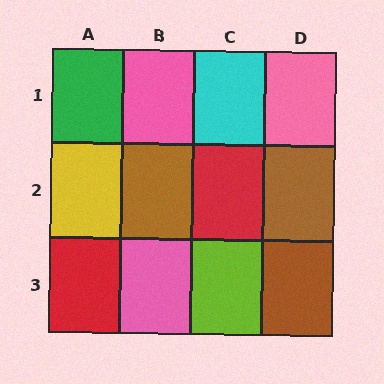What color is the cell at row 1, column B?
Pink.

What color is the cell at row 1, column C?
Cyan.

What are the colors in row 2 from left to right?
Yellow, brown, red, brown.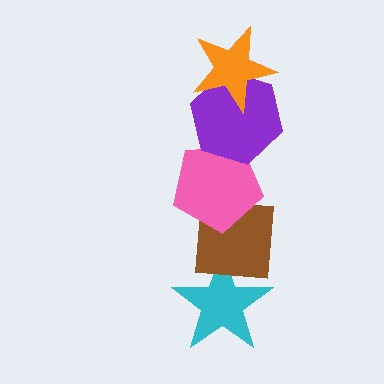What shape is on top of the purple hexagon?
The orange star is on top of the purple hexagon.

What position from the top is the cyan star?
The cyan star is 5th from the top.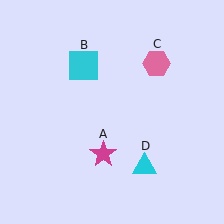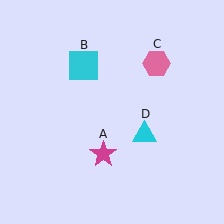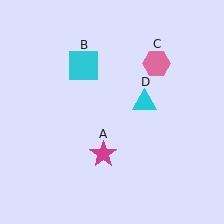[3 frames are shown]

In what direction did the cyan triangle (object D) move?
The cyan triangle (object D) moved up.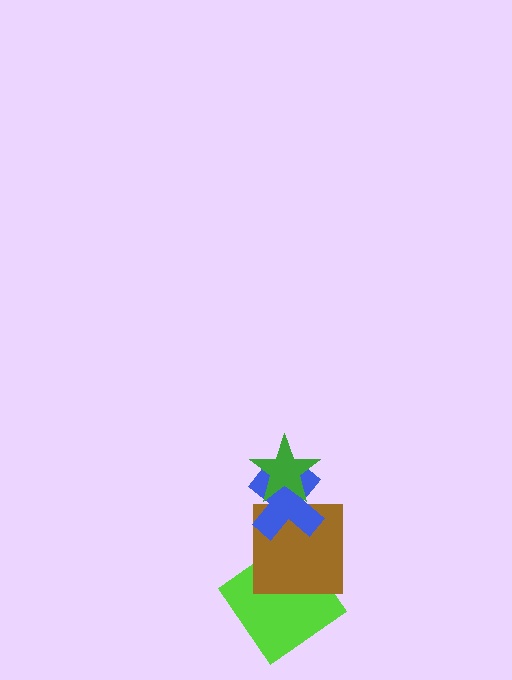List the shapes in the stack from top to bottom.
From top to bottom: the green star, the blue cross, the brown square, the lime diamond.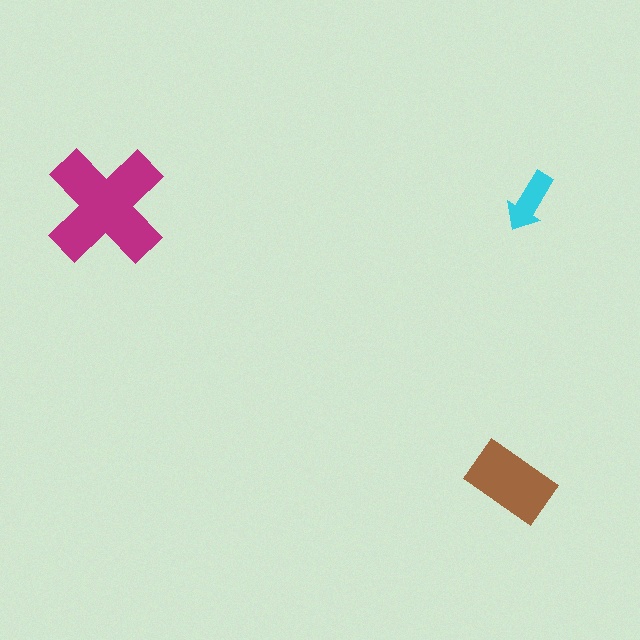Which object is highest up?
The cyan arrow is topmost.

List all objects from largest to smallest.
The magenta cross, the brown rectangle, the cyan arrow.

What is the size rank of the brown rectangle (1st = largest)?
2nd.